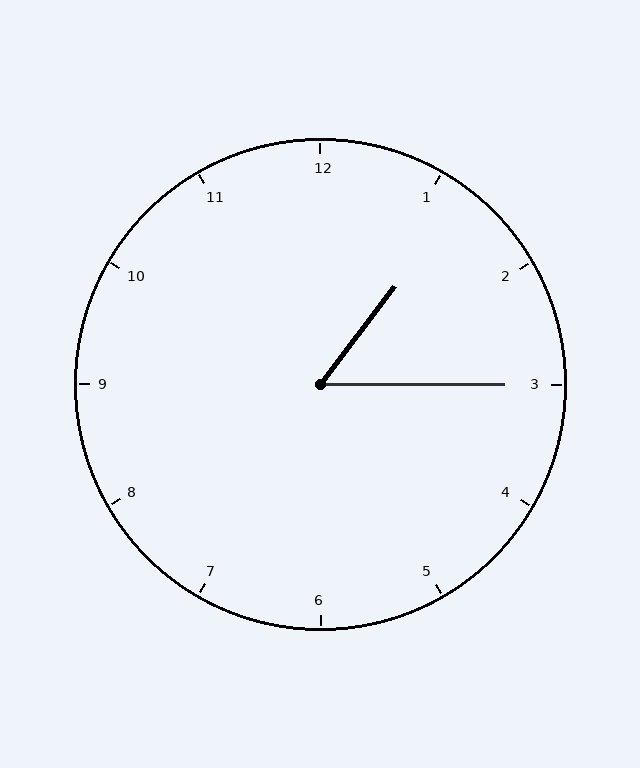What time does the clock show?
1:15.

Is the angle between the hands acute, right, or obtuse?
It is acute.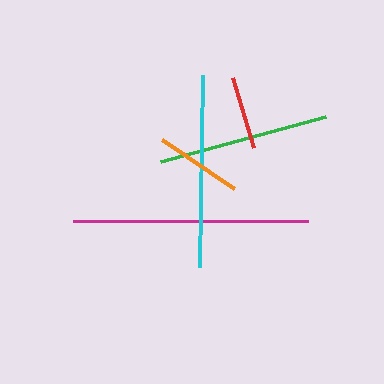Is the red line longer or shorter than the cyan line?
The cyan line is longer than the red line.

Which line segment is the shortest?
The red line is the shortest at approximately 73 pixels.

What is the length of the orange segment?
The orange segment is approximately 88 pixels long.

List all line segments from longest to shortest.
From longest to shortest: magenta, cyan, green, orange, red.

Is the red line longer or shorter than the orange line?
The orange line is longer than the red line.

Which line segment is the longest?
The magenta line is the longest at approximately 235 pixels.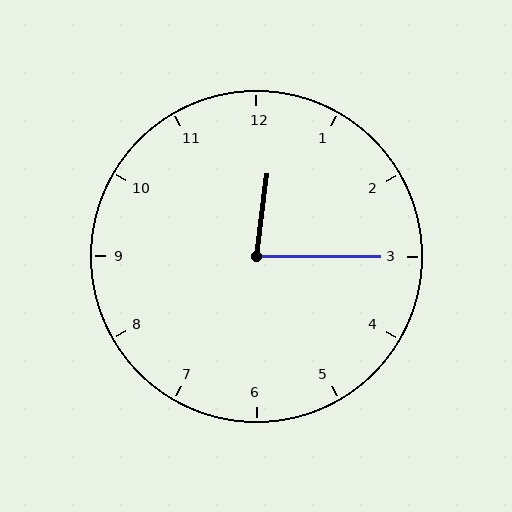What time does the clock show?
12:15.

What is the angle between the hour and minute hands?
Approximately 82 degrees.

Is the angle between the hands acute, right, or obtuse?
It is acute.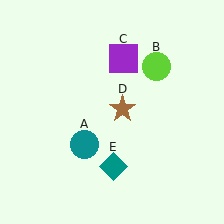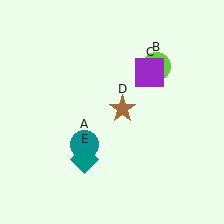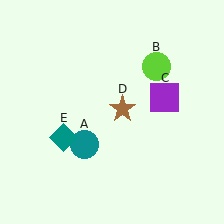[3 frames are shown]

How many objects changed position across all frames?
2 objects changed position: purple square (object C), teal diamond (object E).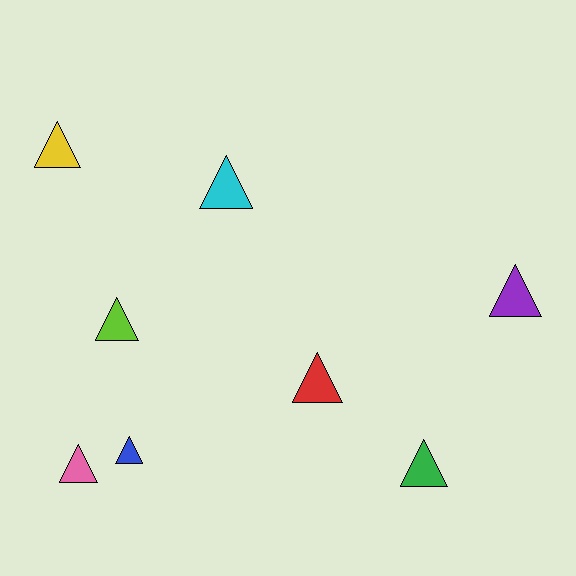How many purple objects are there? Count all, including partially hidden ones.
There is 1 purple object.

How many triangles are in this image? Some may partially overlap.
There are 8 triangles.